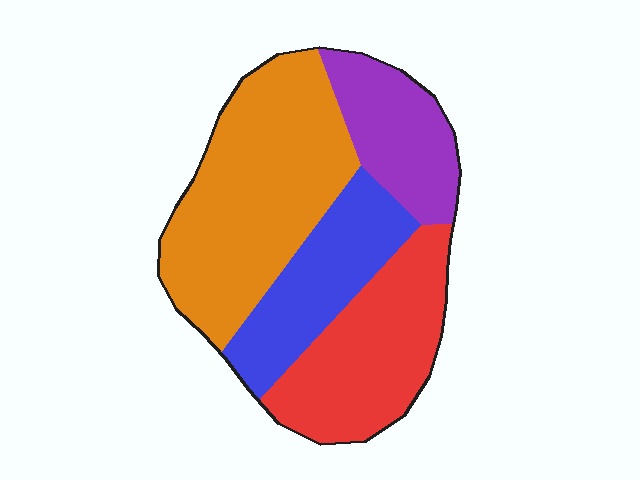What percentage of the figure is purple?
Purple takes up less than a sixth of the figure.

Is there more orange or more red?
Orange.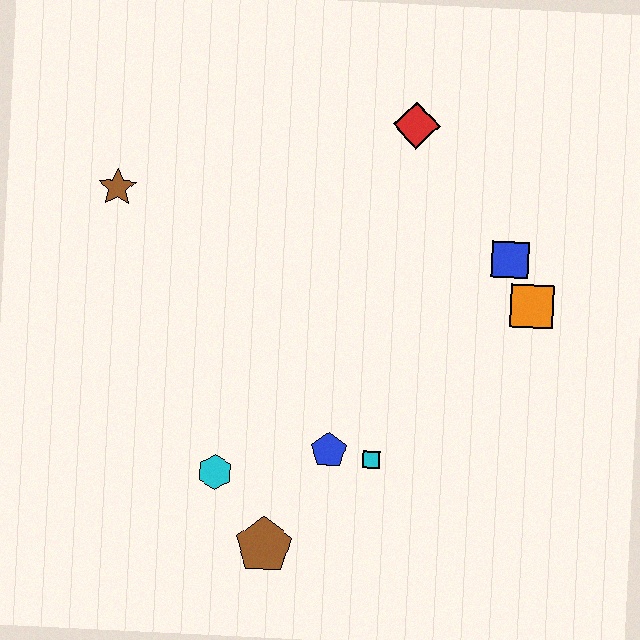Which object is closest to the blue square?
The orange square is closest to the blue square.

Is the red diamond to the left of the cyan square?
No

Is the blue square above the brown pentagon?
Yes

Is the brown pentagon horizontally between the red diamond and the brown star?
Yes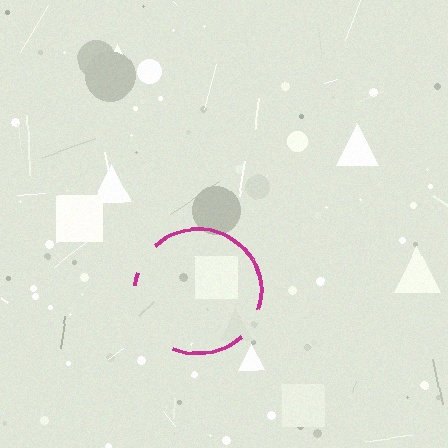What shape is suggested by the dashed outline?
The dashed outline suggests a circle.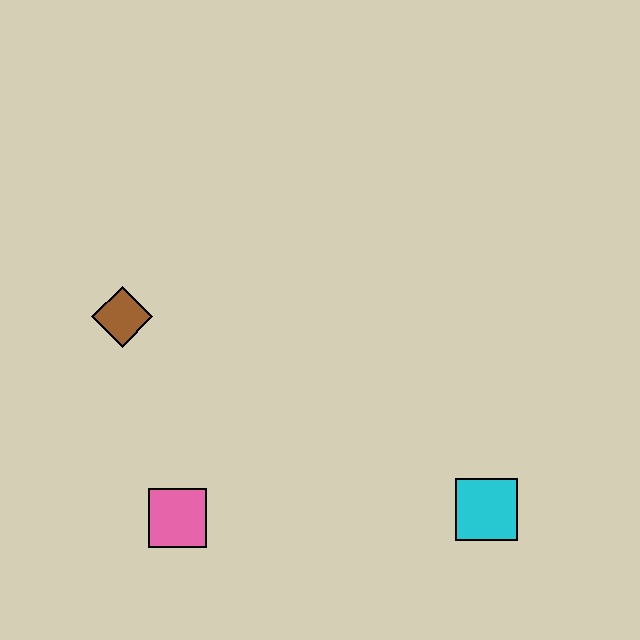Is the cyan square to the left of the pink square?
No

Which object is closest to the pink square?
The brown diamond is closest to the pink square.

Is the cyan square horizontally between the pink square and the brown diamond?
No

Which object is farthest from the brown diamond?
The cyan square is farthest from the brown diamond.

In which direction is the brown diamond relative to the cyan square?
The brown diamond is to the left of the cyan square.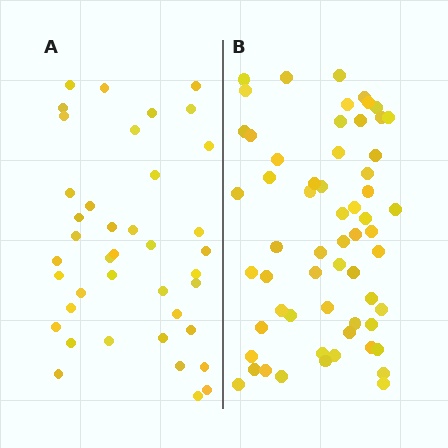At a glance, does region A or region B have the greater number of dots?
Region B (the right region) has more dots.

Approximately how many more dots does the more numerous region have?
Region B has approximately 20 more dots than region A.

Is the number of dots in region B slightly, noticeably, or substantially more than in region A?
Region B has substantially more. The ratio is roughly 1.5 to 1.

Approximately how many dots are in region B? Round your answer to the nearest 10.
About 60 dots.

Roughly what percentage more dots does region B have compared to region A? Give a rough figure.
About 50% more.